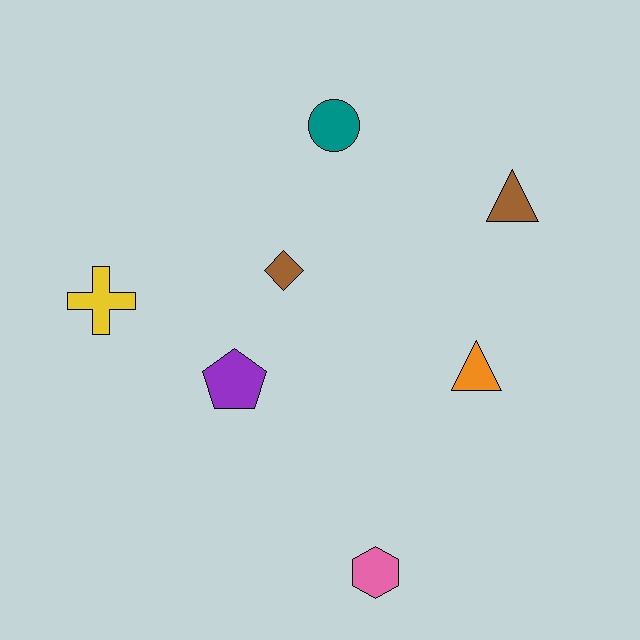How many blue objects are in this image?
There are no blue objects.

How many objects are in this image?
There are 7 objects.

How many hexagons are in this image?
There is 1 hexagon.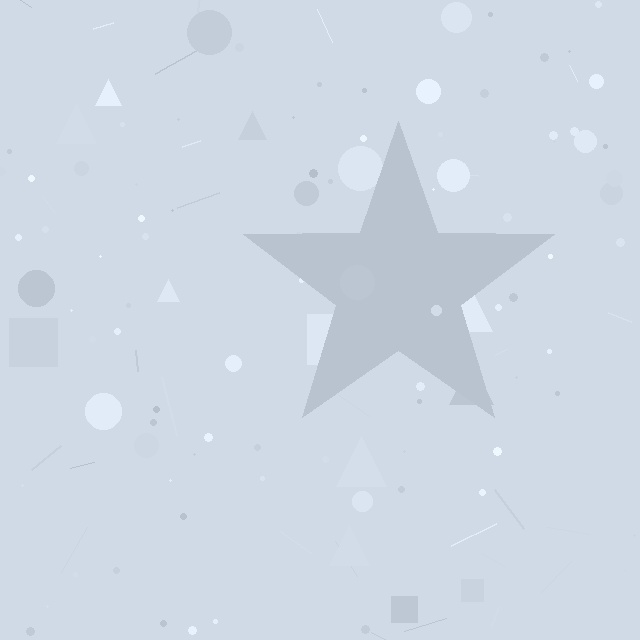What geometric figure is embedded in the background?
A star is embedded in the background.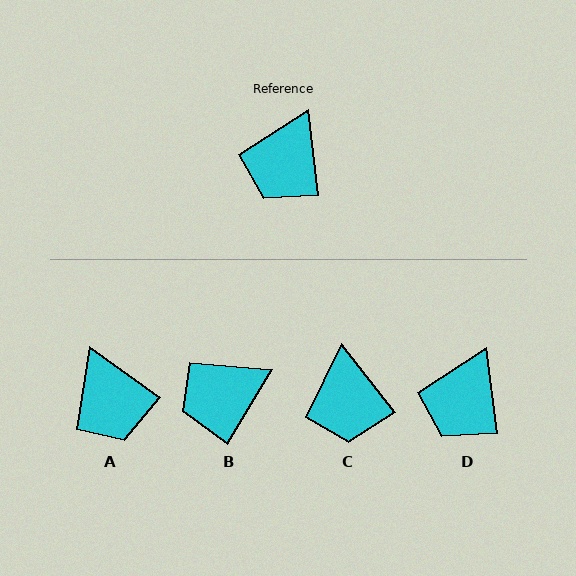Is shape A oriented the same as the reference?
No, it is off by about 48 degrees.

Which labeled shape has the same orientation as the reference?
D.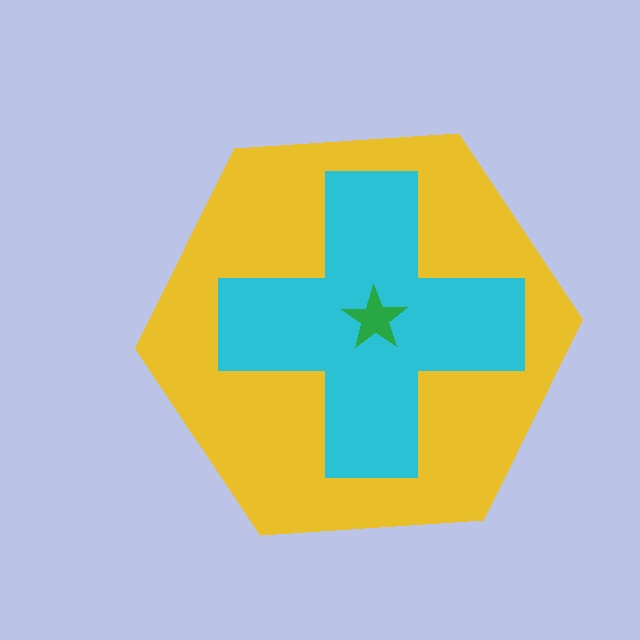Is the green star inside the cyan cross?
Yes.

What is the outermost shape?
The yellow hexagon.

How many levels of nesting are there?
3.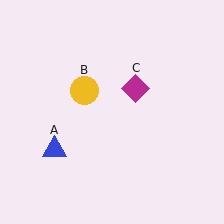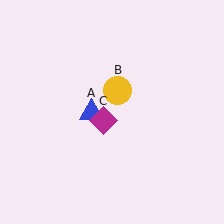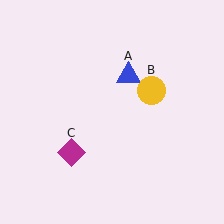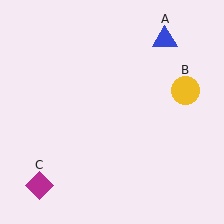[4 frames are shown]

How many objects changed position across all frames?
3 objects changed position: blue triangle (object A), yellow circle (object B), magenta diamond (object C).